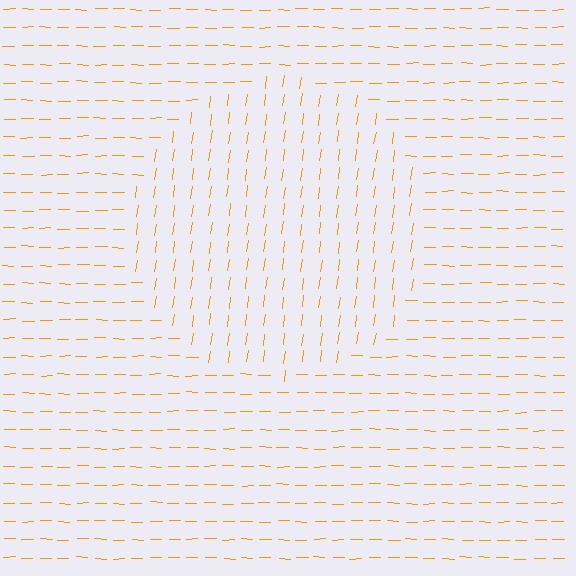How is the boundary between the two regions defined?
The boundary is defined purely by a change in line orientation (approximately 82 degrees difference). All lines are the same color and thickness.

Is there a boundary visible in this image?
Yes, there is a texture boundary formed by a change in line orientation.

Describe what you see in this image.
The image is filled with small orange line segments. A circle region in the image has lines oriented differently from the surrounding lines, creating a visible texture boundary.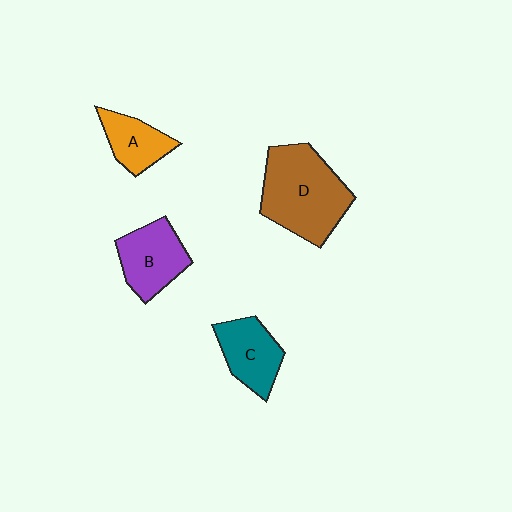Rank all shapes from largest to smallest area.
From largest to smallest: D (brown), B (purple), C (teal), A (orange).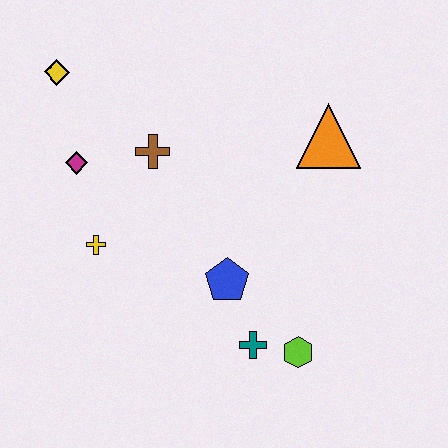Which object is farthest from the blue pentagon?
The yellow diamond is farthest from the blue pentagon.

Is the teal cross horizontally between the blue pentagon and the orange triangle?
Yes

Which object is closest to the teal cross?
The lime hexagon is closest to the teal cross.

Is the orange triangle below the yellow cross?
No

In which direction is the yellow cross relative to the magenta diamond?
The yellow cross is below the magenta diamond.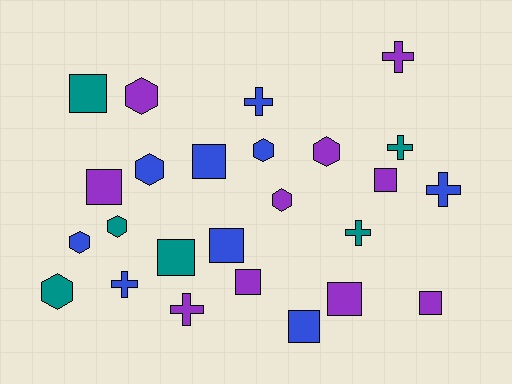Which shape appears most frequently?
Square, with 10 objects.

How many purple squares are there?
There are 5 purple squares.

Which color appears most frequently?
Purple, with 10 objects.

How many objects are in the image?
There are 25 objects.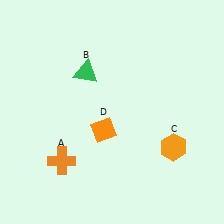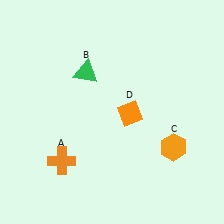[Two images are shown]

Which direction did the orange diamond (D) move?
The orange diamond (D) moved right.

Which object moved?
The orange diamond (D) moved right.